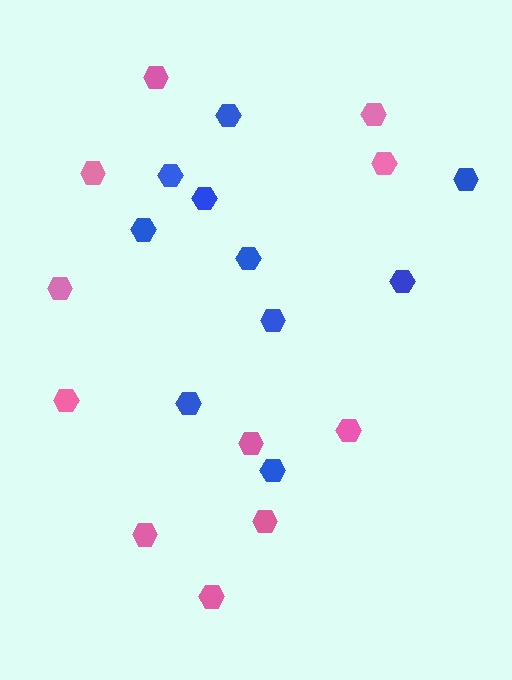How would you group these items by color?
There are 2 groups: one group of pink hexagons (11) and one group of blue hexagons (10).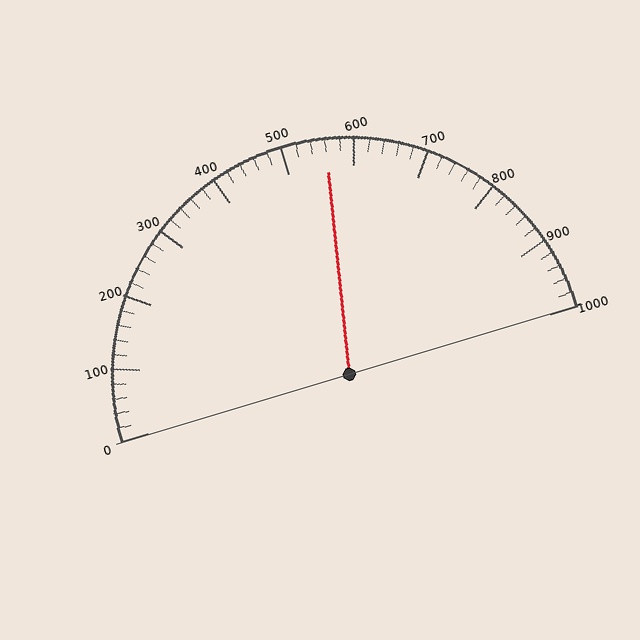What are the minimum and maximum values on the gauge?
The gauge ranges from 0 to 1000.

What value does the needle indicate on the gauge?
The needle indicates approximately 560.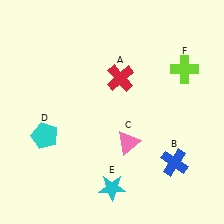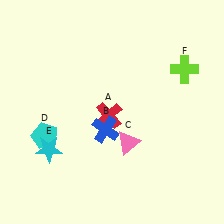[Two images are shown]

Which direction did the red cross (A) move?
The red cross (A) moved down.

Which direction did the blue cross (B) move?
The blue cross (B) moved left.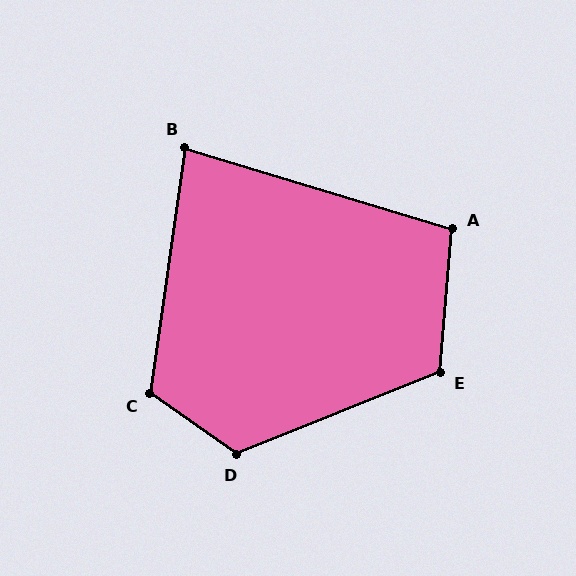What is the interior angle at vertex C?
Approximately 117 degrees (obtuse).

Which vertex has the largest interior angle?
D, at approximately 123 degrees.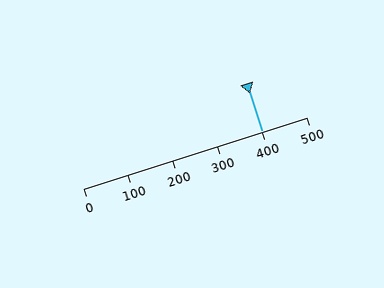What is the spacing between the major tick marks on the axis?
The major ticks are spaced 100 apart.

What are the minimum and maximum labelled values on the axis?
The axis runs from 0 to 500.